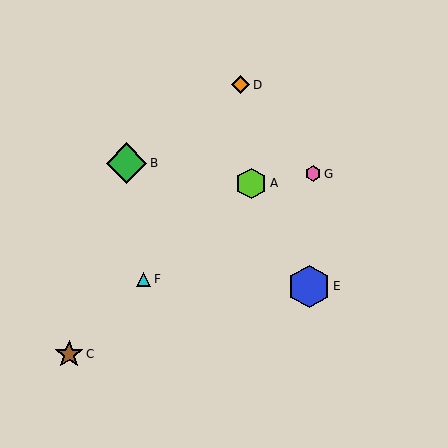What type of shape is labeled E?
Shape E is a blue hexagon.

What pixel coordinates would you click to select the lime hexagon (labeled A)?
Click at (251, 183) to select the lime hexagon A.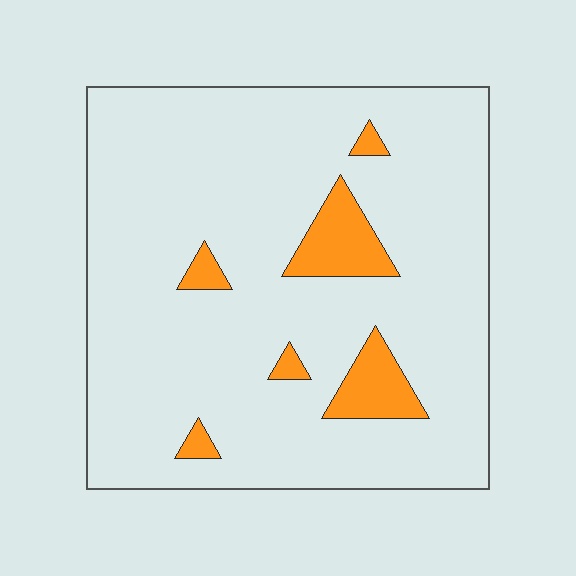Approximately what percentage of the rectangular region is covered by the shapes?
Approximately 10%.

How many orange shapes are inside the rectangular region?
6.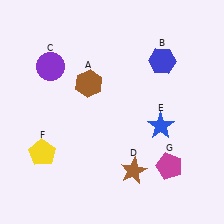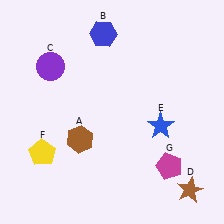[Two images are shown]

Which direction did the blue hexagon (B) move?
The blue hexagon (B) moved left.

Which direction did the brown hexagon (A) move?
The brown hexagon (A) moved down.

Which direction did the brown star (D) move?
The brown star (D) moved right.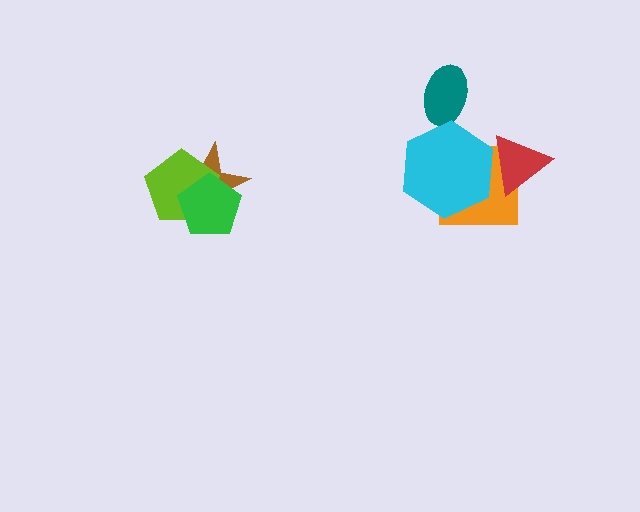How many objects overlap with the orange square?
2 objects overlap with the orange square.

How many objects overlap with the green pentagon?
2 objects overlap with the green pentagon.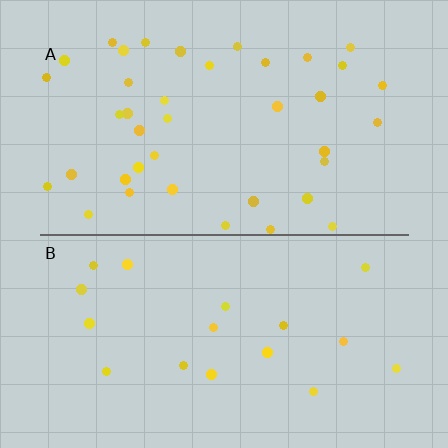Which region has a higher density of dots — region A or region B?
A (the top).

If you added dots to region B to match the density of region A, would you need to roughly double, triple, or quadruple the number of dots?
Approximately double.